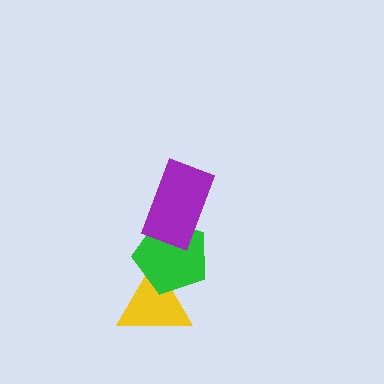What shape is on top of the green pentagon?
The purple rectangle is on top of the green pentagon.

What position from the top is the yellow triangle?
The yellow triangle is 3rd from the top.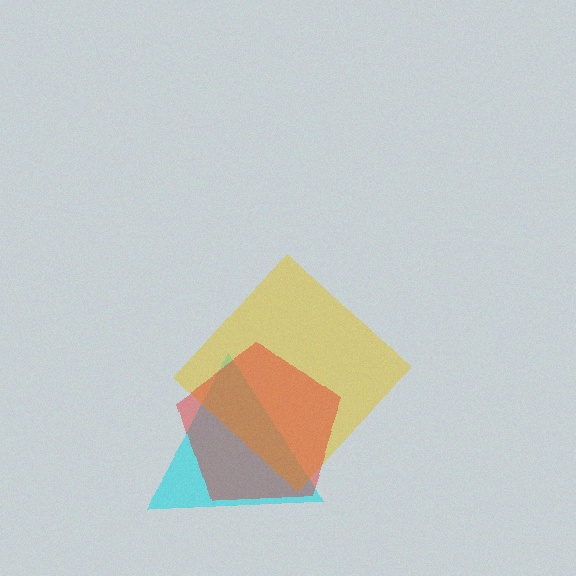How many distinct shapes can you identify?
There are 3 distinct shapes: a cyan triangle, a yellow diamond, a red pentagon.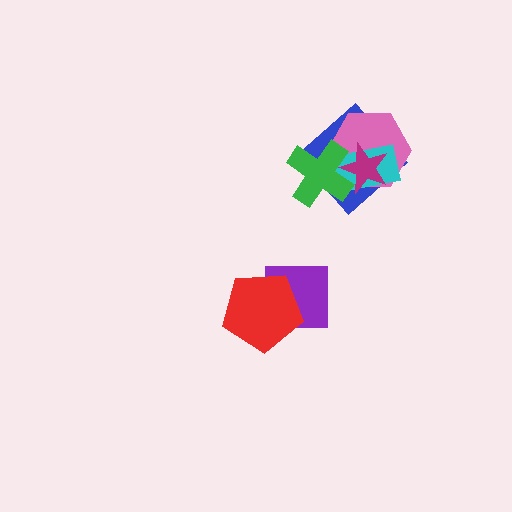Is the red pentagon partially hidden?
No, no other shape covers it.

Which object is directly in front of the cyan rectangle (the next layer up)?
The magenta star is directly in front of the cyan rectangle.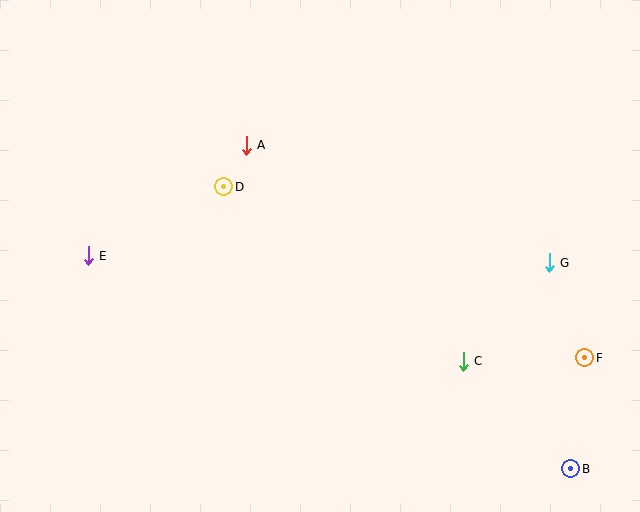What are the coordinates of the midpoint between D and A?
The midpoint between D and A is at (235, 166).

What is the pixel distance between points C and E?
The distance between C and E is 389 pixels.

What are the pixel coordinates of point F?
Point F is at (585, 358).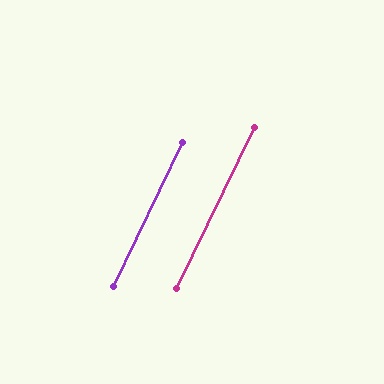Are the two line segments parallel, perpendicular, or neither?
Parallel — their directions differ by only 0.2°.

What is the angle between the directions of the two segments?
Approximately 0 degrees.